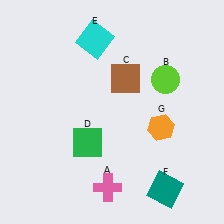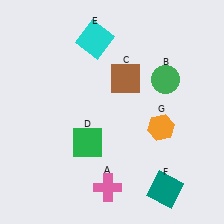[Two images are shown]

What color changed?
The circle (B) changed from lime in Image 1 to green in Image 2.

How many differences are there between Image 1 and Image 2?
There is 1 difference between the two images.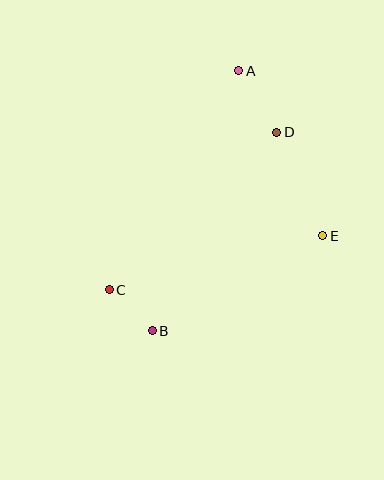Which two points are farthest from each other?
Points A and B are farthest from each other.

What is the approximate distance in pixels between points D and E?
The distance between D and E is approximately 113 pixels.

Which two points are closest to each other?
Points B and C are closest to each other.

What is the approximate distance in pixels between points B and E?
The distance between B and E is approximately 195 pixels.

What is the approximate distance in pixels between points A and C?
The distance between A and C is approximately 255 pixels.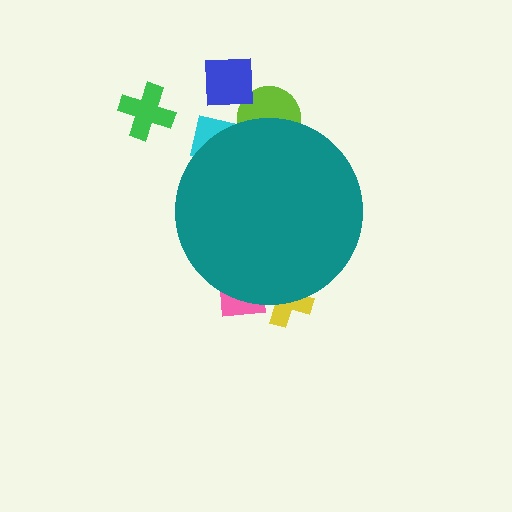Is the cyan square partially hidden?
Yes, the cyan square is partially hidden behind the teal circle.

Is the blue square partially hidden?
No, the blue square is fully visible.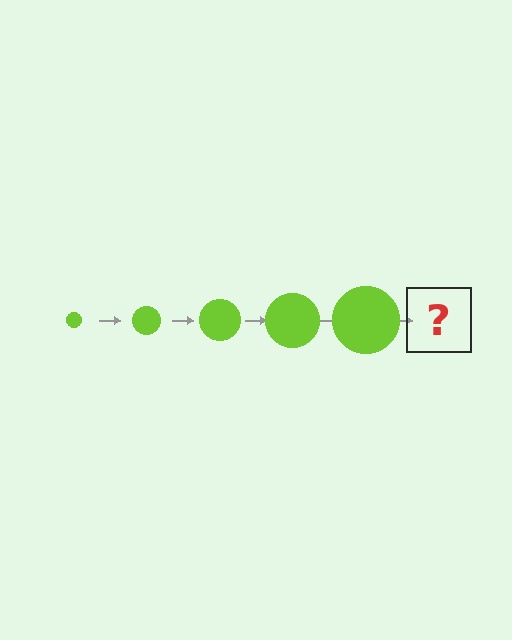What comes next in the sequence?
The next element should be a lime circle, larger than the previous one.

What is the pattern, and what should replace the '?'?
The pattern is that the circle gets progressively larger each step. The '?' should be a lime circle, larger than the previous one.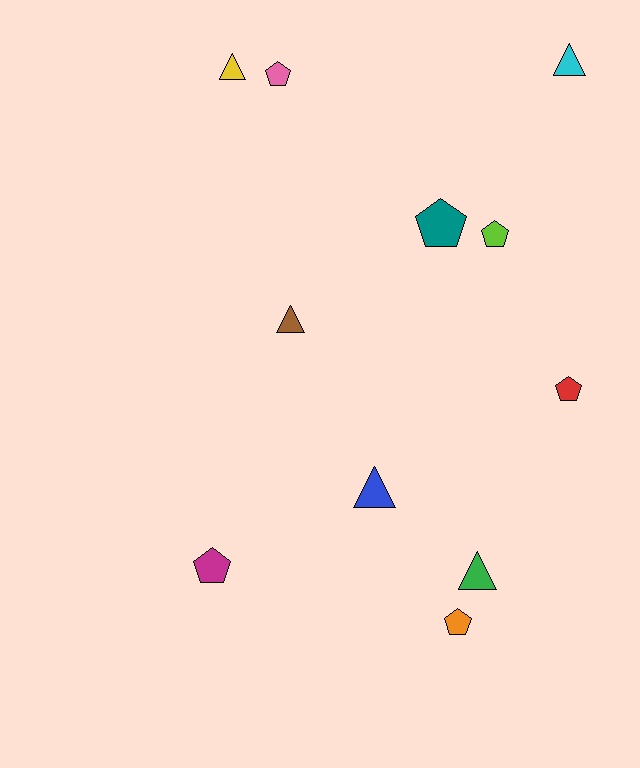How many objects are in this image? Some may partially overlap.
There are 11 objects.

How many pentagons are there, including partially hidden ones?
There are 6 pentagons.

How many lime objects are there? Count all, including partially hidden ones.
There is 1 lime object.